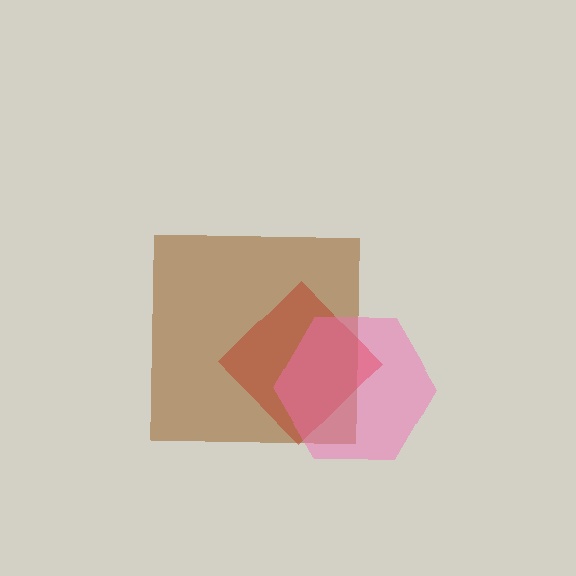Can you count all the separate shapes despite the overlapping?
Yes, there are 3 separate shapes.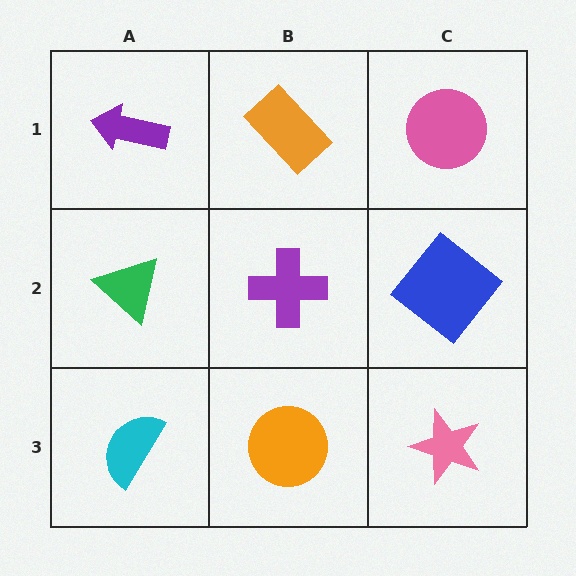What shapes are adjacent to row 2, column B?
An orange rectangle (row 1, column B), an orange circle (row 3, column B), a green triangle (row 2, column A), a blue diamond (row 2, column C).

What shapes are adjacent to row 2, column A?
A purple arrow (row 1, column A), a cyan semicircle (row 3, column A), a purple cross (row 2, column B).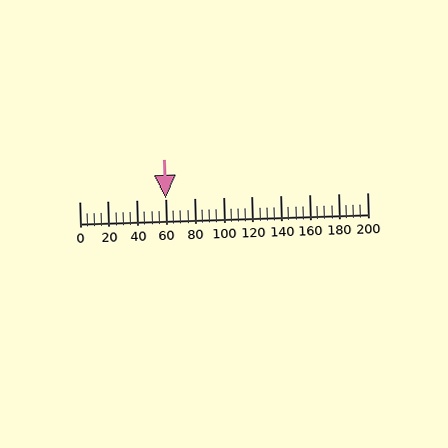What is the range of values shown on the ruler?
The ruler shows values from 0 to 200.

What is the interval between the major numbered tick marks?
The major tick marks are spaced 20 units apart.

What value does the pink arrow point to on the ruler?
The pink arrow points to approximately 60.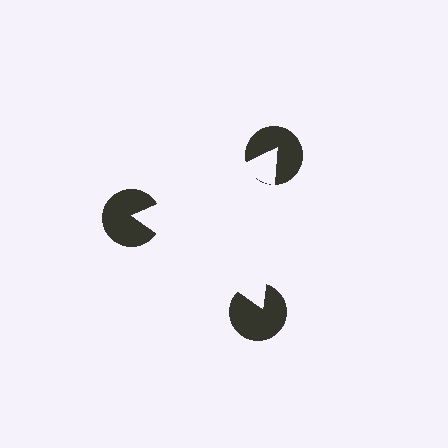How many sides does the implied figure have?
3 sides.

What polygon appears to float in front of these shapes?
An illusory triangle — its edges are inferred from the aligned wedge cuts in the pac-man discs, not physically drawn.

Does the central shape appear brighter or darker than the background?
It typically appears slightly brighter than the background, even though no actual brightness change is drawn.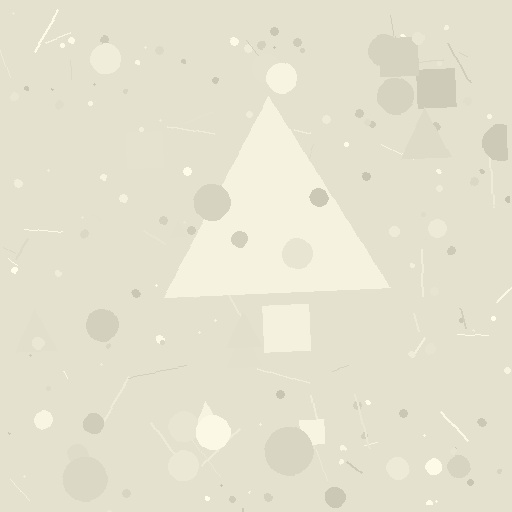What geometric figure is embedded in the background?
A triangle is embedded in the background.